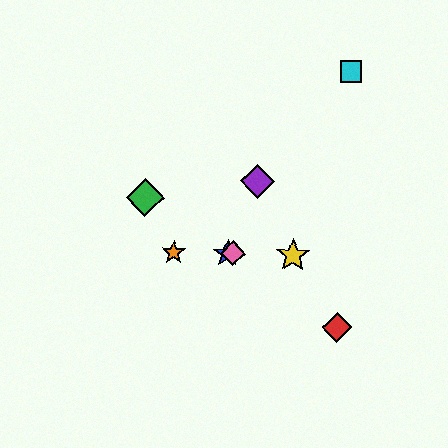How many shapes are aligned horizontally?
4 shapes (the blue star, the yellow star, the orange star, the pink diamond) are aligned horizontally.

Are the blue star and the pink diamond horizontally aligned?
Yes, both are at y≈254.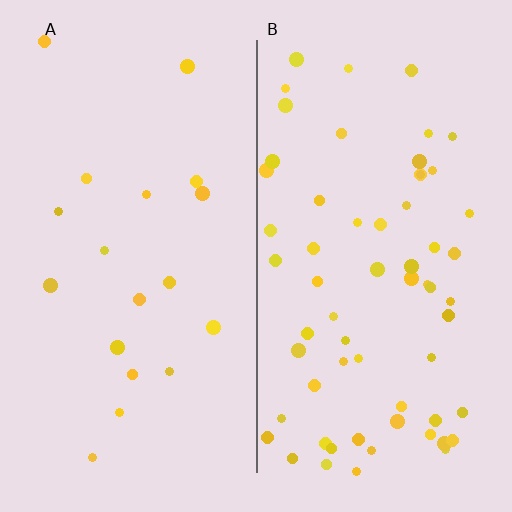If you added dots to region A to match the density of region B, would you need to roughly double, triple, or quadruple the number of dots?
Approximately triple.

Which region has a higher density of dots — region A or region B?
B (the right).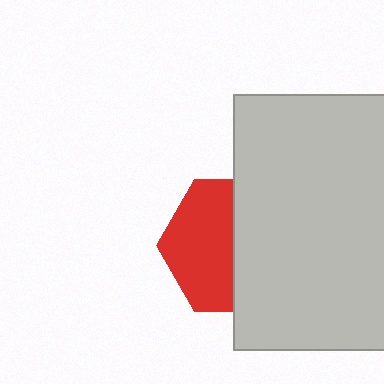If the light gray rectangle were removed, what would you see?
You would see the complete red hexagon.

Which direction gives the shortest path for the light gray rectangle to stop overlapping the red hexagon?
Moving right gives the shortest separation.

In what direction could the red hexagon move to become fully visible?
The red hexagon could move left. That would shift it out from behind the light gray rectangle entirely.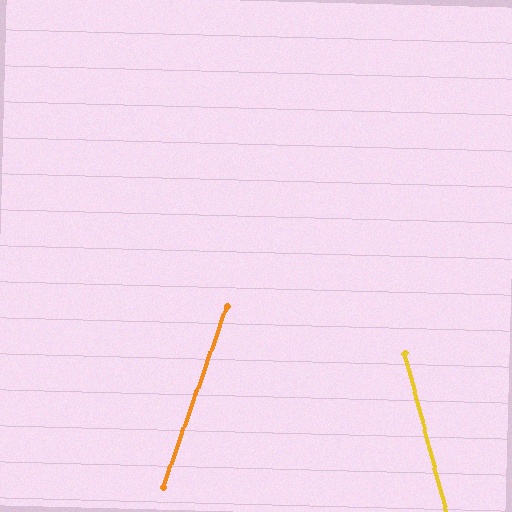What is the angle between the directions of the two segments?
Approximately 34 degrees.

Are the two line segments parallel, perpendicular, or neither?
Neither parallel nor perpendicular — they differ by about 34°.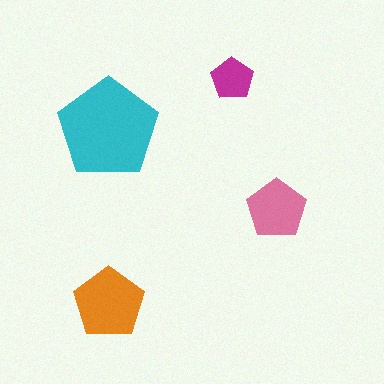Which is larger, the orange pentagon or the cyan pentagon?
The cyan one.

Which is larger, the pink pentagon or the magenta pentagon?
The pink one.